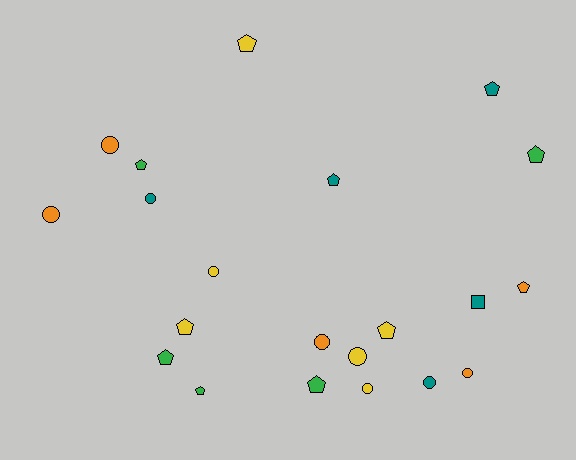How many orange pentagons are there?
There is 1 orange pentagon.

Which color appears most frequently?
Yellow, with 6 objects.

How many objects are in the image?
There are 21 objects.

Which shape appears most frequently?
Pentagon, with 11 objects.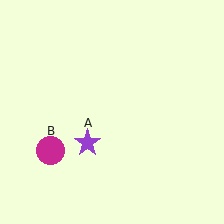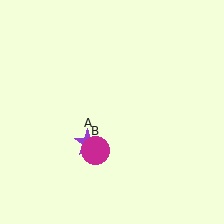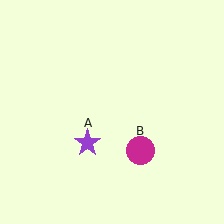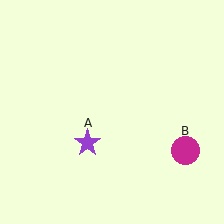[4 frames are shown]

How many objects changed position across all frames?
1 object changed position: magenta circle (object B).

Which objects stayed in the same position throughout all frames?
Purple star (object A) remained stationary.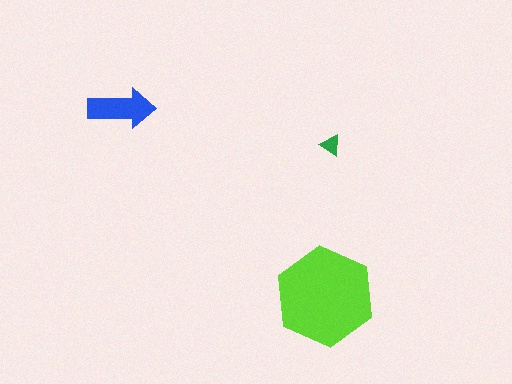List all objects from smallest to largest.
The green triangle, the blue arrow, the lime hexagon.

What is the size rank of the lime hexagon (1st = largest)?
1st.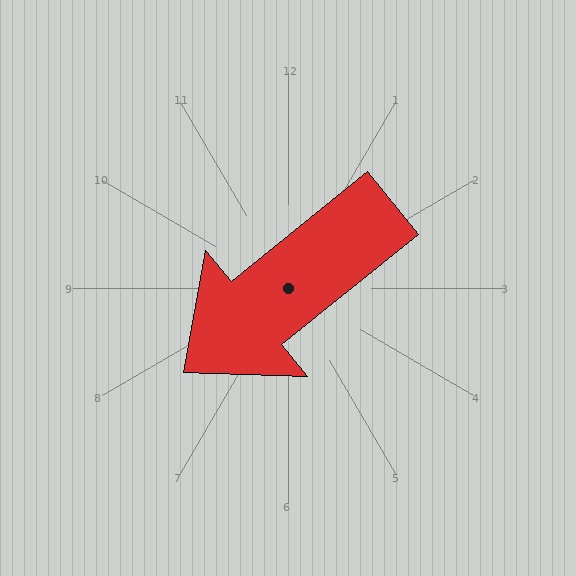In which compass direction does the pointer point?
Southwest.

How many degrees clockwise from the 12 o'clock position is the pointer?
Approximately 231 degrees.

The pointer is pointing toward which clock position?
Roughly 8 o'clock.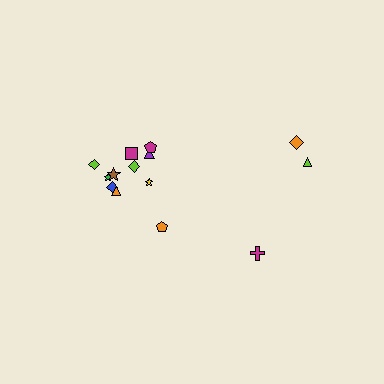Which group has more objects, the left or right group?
The left group.